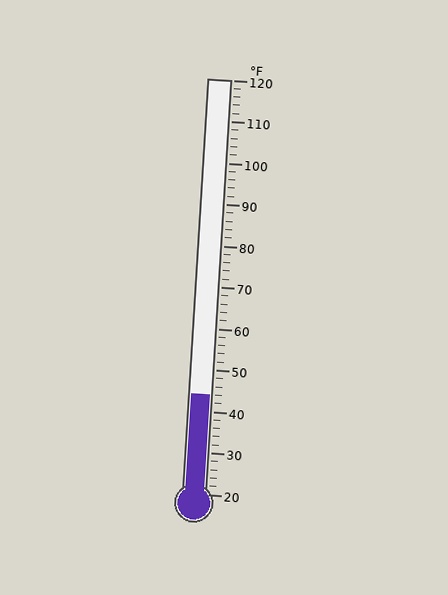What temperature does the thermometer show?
The thermometer shows approximately 44°F.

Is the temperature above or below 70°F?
The temperature is below 70°F.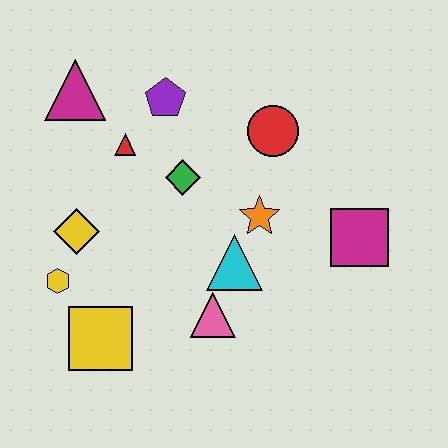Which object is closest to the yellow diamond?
The yellow hexagon is closest to the yellow diamond.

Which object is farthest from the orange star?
The magenta triangle is farthest from the orange star.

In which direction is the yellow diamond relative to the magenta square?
The yellow diamond is to the left of the magenta square.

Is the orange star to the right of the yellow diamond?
Yes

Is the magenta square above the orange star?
No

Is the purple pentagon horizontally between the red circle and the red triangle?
Yes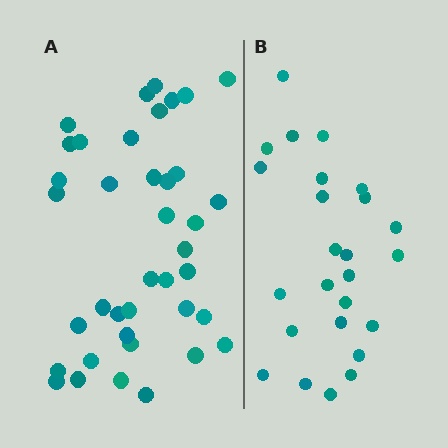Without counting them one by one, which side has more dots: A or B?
Region A (the left region) has more dots.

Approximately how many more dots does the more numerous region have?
Region A has approximately 15 more dots than region B.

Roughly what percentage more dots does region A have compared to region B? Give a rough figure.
About 55% more.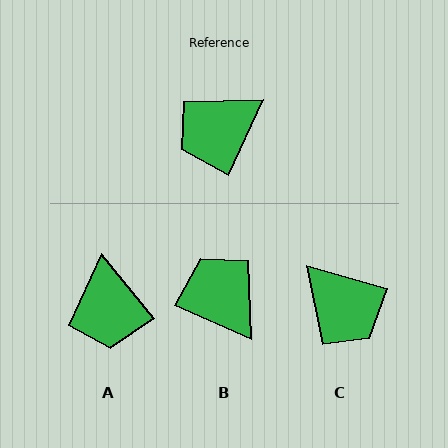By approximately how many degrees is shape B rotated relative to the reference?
Approximately 90 degrees clockwise.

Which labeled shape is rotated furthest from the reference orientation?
C, about 99 degrees away.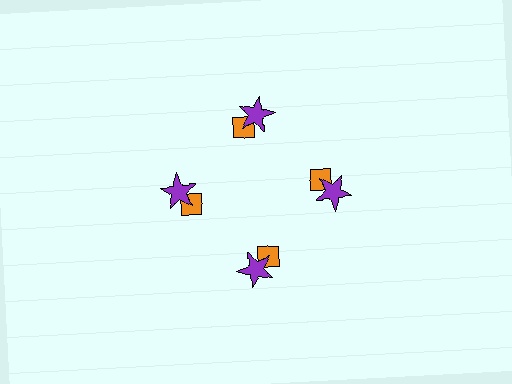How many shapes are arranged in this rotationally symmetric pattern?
There are 8 shapes, arranged in 4 groups of 2.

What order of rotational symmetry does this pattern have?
This pattern has 4-fold rotational symmetry.